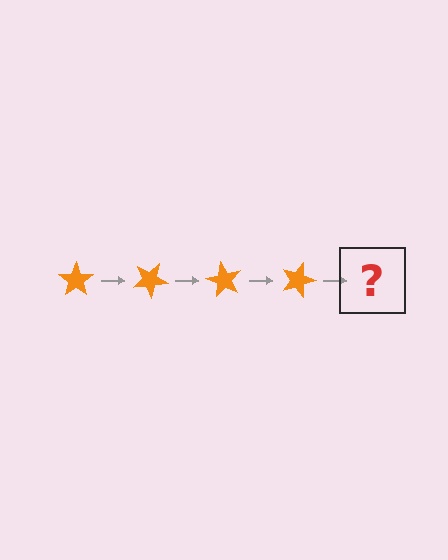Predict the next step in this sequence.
The next step is an orange star rotated 120 degrees.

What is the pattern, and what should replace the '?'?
The pattern is that the star rotates 30 degrees each step. The '?' should be an orange star rotated 120 degrees.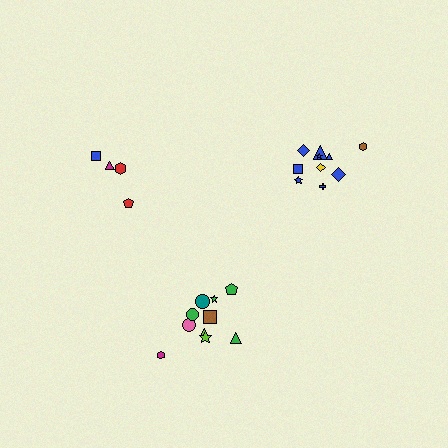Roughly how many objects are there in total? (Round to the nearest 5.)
Roughly 25 objects in total.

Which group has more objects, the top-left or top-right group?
The top-right group.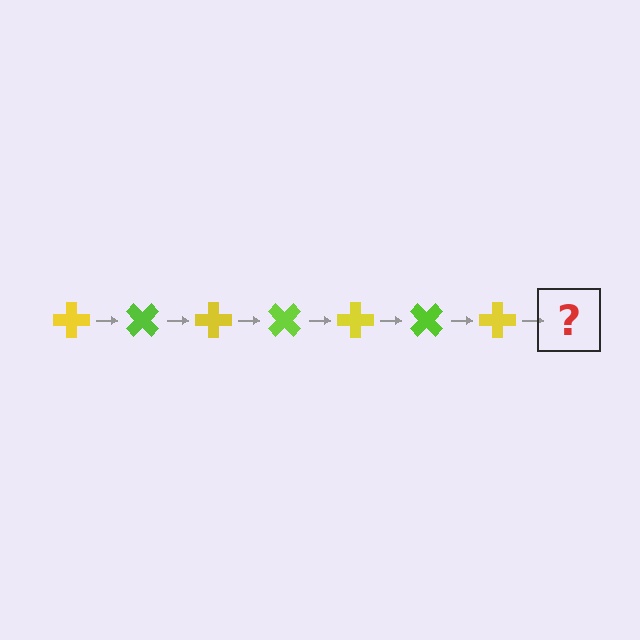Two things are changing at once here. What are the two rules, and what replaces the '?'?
The two rules are that it rotates 45 degrees each step and the color cycles through yellow and lime. The '?' should be a lime cross, rotated 315 degrees from the start.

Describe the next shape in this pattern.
It should be a lime cross, rotated 315 degrees from the start.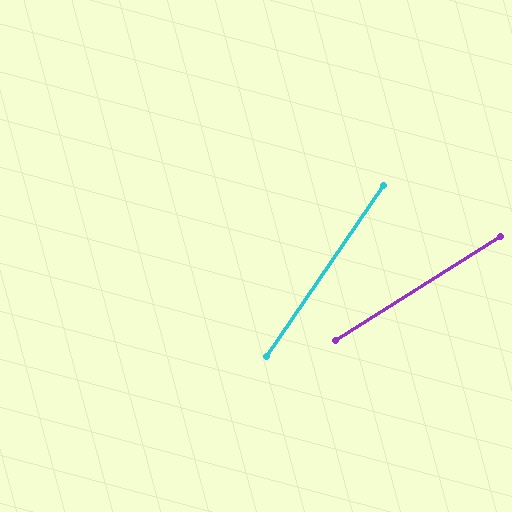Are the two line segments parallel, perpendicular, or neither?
Neither parallel nor perpendicular — they differ by about 23°.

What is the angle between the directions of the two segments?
Approximately 23 degrees.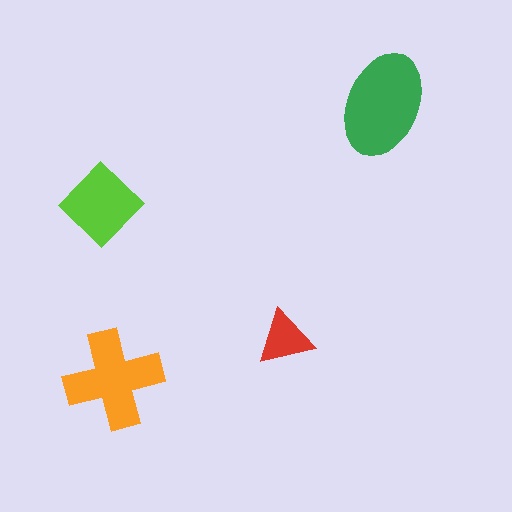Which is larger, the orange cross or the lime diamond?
The orange cross.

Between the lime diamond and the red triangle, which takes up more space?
The lime diamond.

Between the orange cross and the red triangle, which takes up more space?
The orange cross.